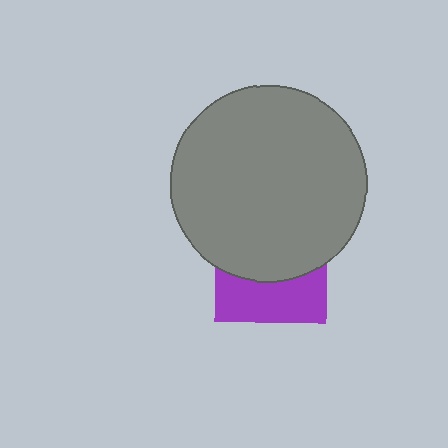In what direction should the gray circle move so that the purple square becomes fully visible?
The gray circle should move up. That is the shortest direction to clear the overlap and leave the purple square fully visible.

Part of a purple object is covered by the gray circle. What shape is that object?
It is a square.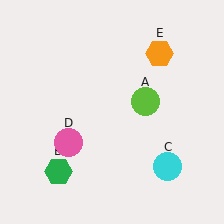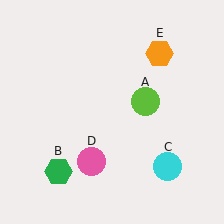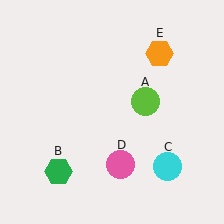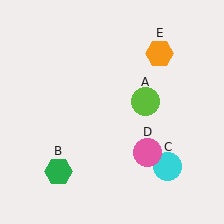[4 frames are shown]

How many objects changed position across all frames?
1 object changed position: pink circle (object D).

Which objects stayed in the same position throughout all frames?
Lime circle (object A) and green hexagon (object B) and cyan circle (object C) and orange hexagon (object E) remained stationary.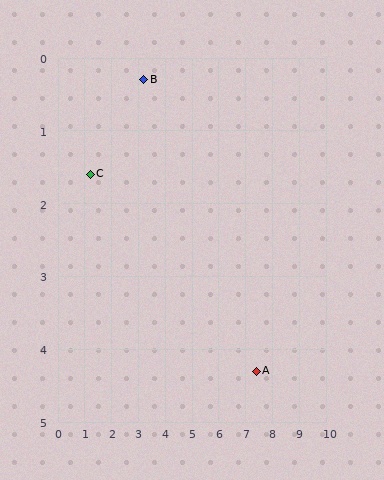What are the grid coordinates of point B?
Point B is at approximately (3.2, 0.3).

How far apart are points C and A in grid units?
Points C and A are about 6.8 grid units apart.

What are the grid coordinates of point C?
Point C is at approximately (1.2, 1.6).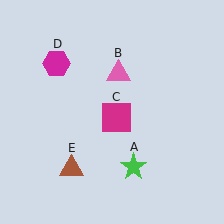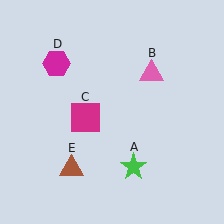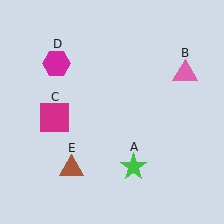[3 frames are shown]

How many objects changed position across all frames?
2 objects changed position: pink triangle (object B), magenta square (object C).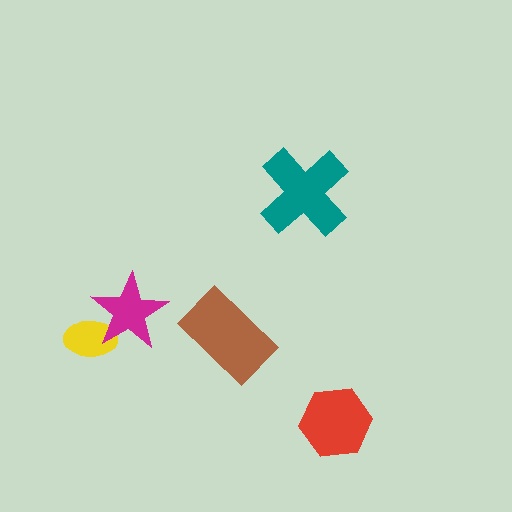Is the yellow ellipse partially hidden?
Yes, it is partially covered by another shape.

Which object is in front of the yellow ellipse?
The magenta star is in front of the yellow ellipse.